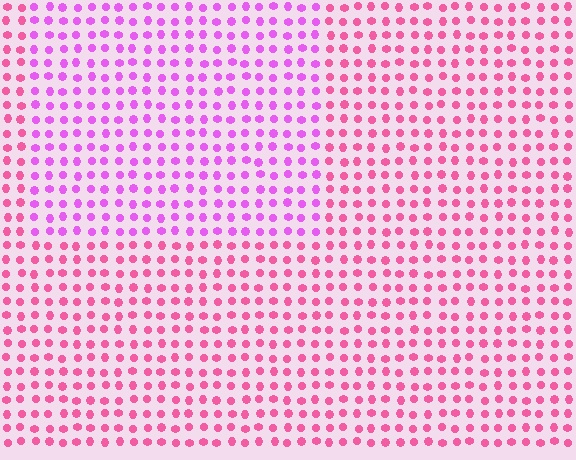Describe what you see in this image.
The image is filled with small pink elements in a uniform arrangement. A rectangle-shaped region is visible where the elements are tinted to a slightly different hue, forming a subtle color boundary.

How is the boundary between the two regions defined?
The boundary is defined purely by a slight shift in hue (about 36 degrees). Spacing, size, and orientation are identical on both sides.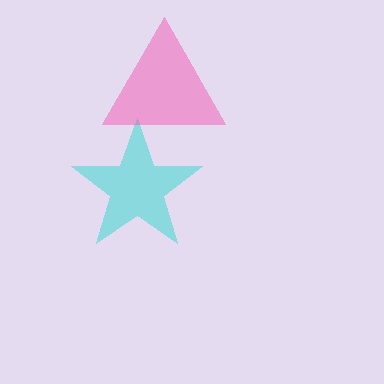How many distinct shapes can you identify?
There are 2 distinct shapes: a cyan star, a pink triangle.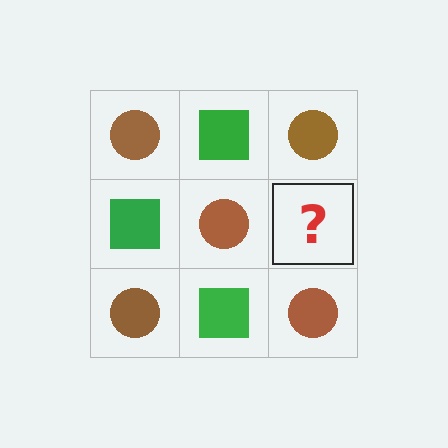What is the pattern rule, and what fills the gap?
The rule is that it alternates brown circle and green square in a checkerboard pattern. The gap should be filled with a green square.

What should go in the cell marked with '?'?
The missing cell should contain a green square.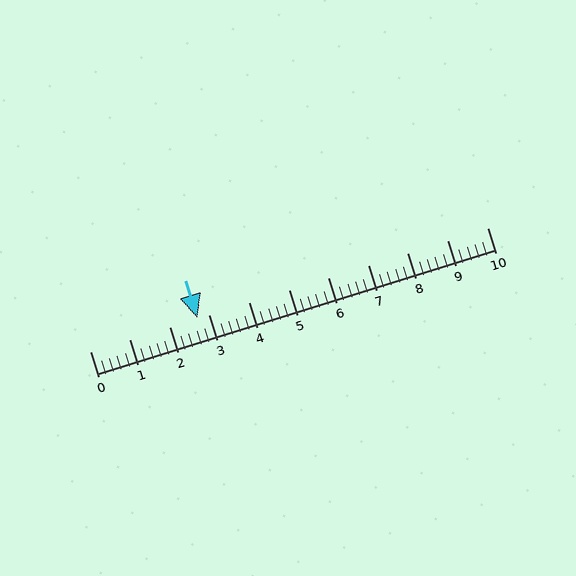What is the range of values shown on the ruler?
The ruler shows values from 0 to 10.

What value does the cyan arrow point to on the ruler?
The cyan arrow points to approximately 2.7.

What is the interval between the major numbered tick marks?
The major tick marks are spaced 1 units apart.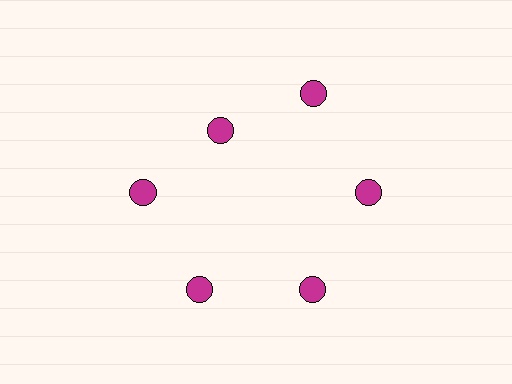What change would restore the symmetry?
The symmetry would be restored by moving it outward, back onto the ring so that all 6 circles sit at equal angles and equal distance from the center.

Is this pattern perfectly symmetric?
No. The 6 magenta circles are arranged in a ring, but one element near the 11 o'clock position is pulled inward toward the center, breaking the 6-fold rotational symmetry.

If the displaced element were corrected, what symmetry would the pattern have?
It would have 6-fold rotational symmetry — the pattern would map onto itself every 60 degrees.